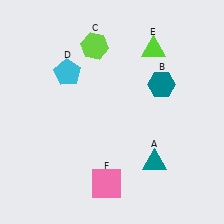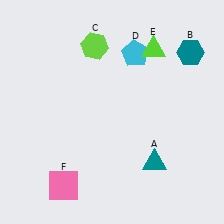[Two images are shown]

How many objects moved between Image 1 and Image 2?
3 objects moved between the two images.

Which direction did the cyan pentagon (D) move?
The cyan pentagon (D) moved right.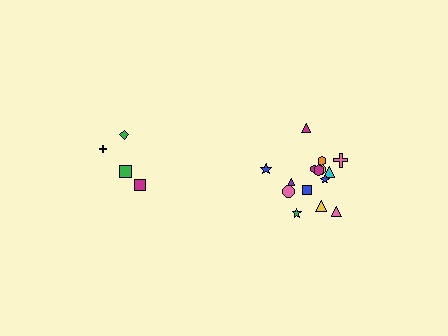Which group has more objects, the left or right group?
The right group.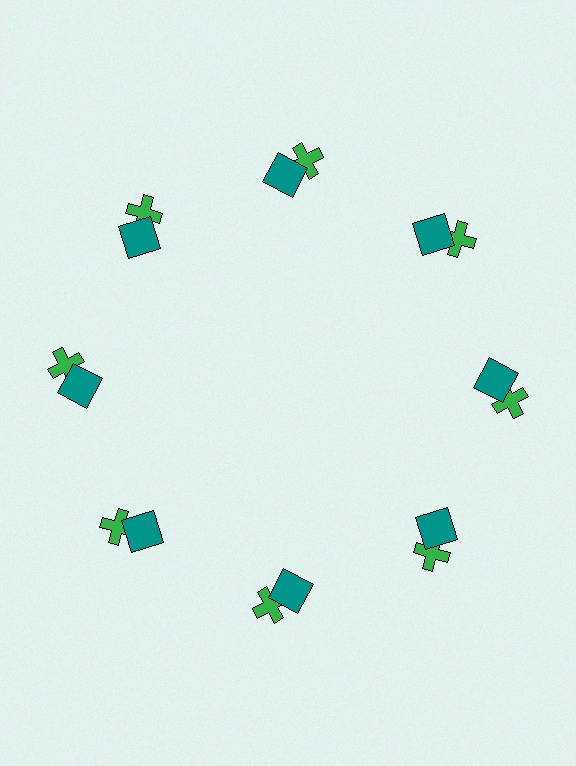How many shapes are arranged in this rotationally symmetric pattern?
There are 16 shapes, arranged in 8 groups of 2.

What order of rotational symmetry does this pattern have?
This pattern has 8-fold rotational symmetry.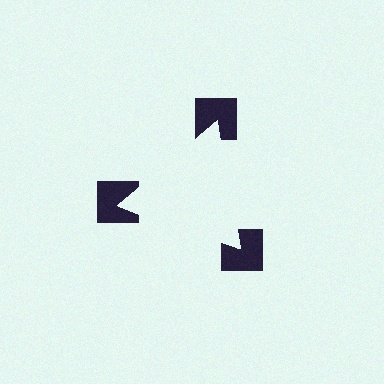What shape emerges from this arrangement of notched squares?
An illusory triangle — its edges are inferred from the aligned wedge cuts in the notched squares, not physically drawn.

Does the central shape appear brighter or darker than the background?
It typically appears slightly brighter than the background, even though no actual brightness change is drawn.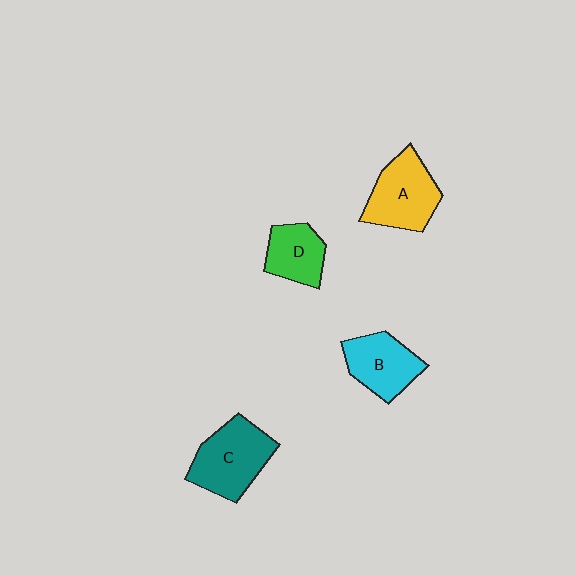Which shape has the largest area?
Shape C (teal).